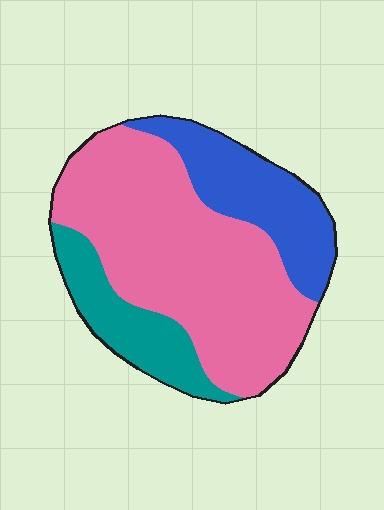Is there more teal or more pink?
Pink.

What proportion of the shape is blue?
Blue covers about 25% of the shape.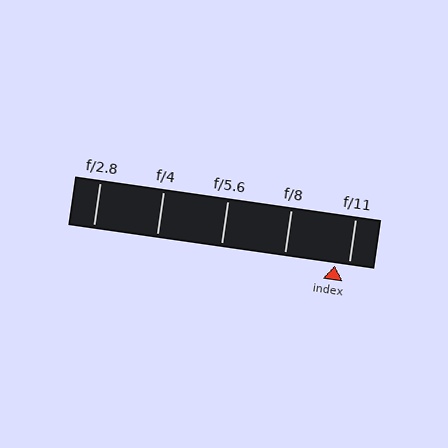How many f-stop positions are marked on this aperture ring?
There are 5 f-stop positions marked.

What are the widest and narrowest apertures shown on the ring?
The widest aperture shown is f/2.8 and the narrowest is f/11.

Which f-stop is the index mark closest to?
The index mark is closest to f/11.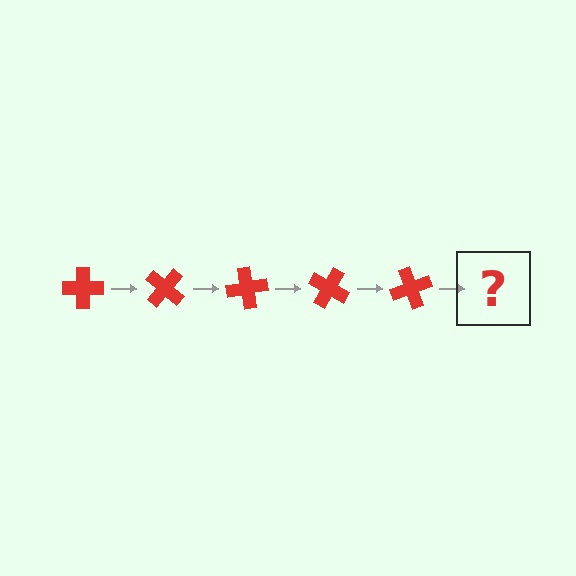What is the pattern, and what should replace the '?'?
The pattern is that the cross rotates 40 degrees each step. The '?' should be a red cross rotated 200 degrees.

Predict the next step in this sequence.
The next step is a red cross rotated 200 degrees.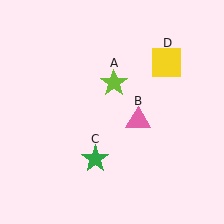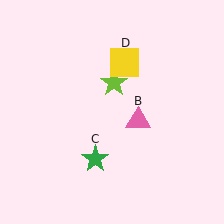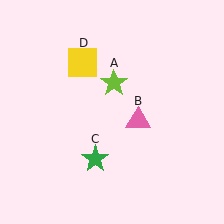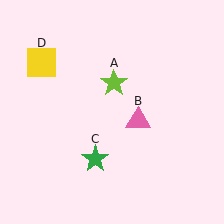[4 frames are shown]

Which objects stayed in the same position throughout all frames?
Lime star (object A) and pink triangle (object B) and green star (object C) remained stationary.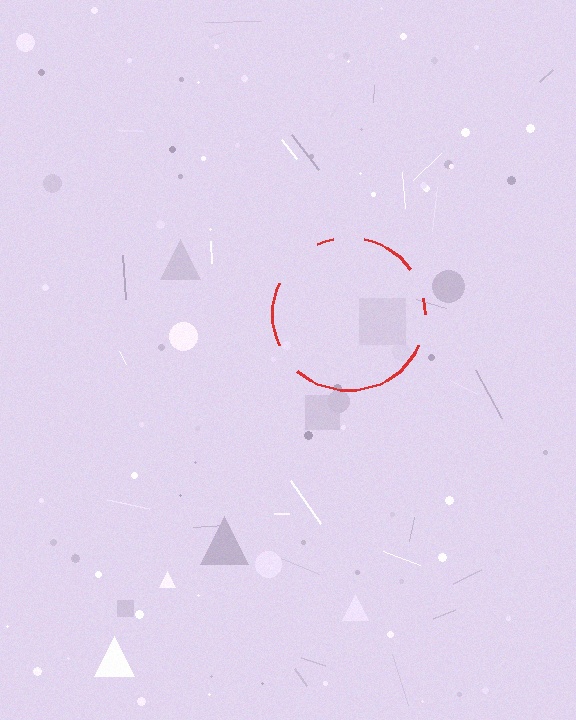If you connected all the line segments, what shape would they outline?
They would outline a circle.